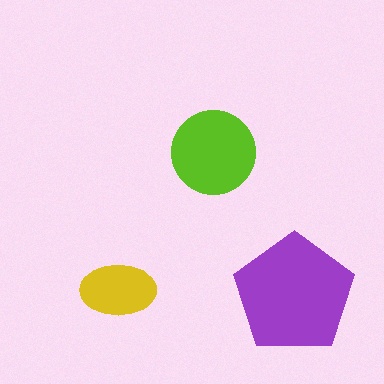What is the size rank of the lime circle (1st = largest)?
2nd.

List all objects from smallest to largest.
The yellow ellipse, the lime circle, the purple pentagon.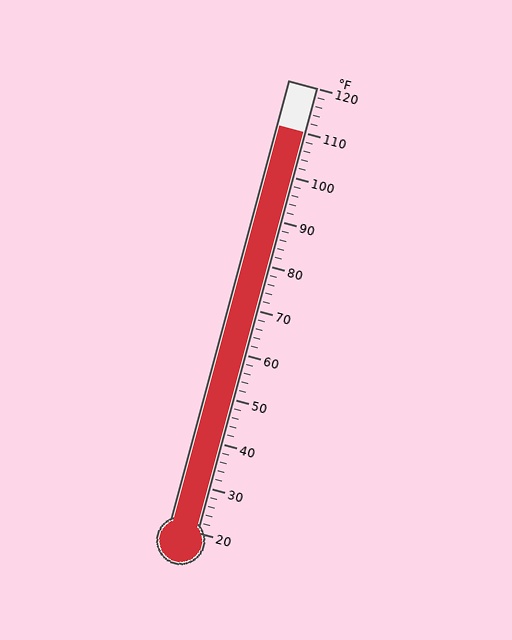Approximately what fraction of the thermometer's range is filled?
The thermometer is filled to approximately 90% of its range.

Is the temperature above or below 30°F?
The temperature is above 30°F.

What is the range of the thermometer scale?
The thermometer scale ranges from 20°F to 120°F.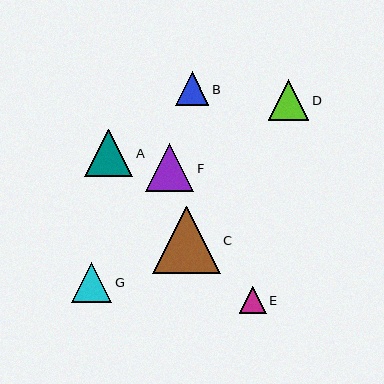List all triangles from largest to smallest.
From largest to smallest: C, A, F, D, G, B, E.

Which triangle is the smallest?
Triangle E is the smallest with a size of approximately 27 pixels.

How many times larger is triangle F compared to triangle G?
Triangle F is approximately 1.2 times the size of triangle G.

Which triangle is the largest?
Triangle C is the largest with a size of approximately 68 pixels.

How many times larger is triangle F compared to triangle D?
Triangle F is approximately 1.2 times the size of triangle D.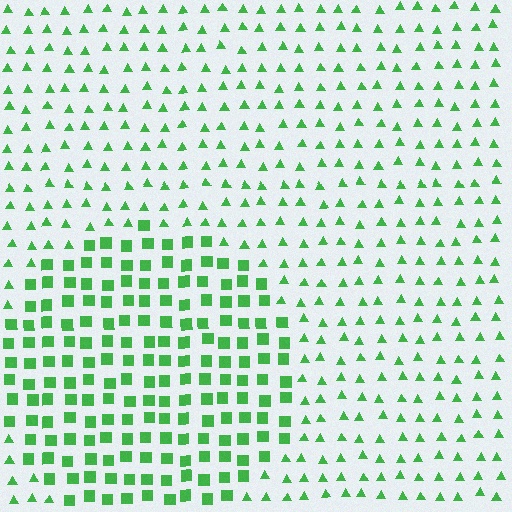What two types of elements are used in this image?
The image uses squares inside the circle region and triangles outside it.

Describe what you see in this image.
The image is filled with small green elements arranged in a uniform grid. A circle-shaped region contains squares, while the surrounding area contains triangles. The boundary is defined purely by the change in element shape.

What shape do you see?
I see a circle.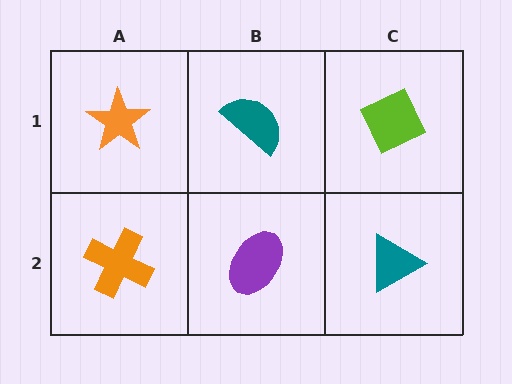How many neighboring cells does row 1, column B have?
3.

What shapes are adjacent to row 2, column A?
An orange star (row 1, column A), a purple ellipse (row 2, column B).